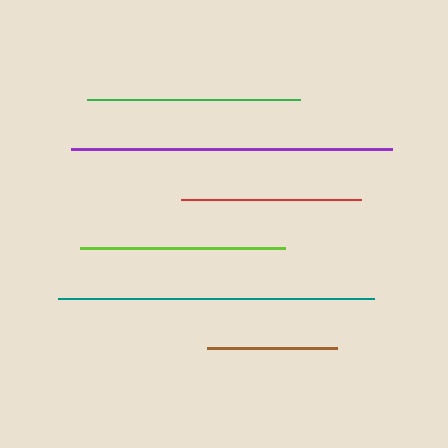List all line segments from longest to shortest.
From longest to shortest: purple, teal, green, lime, red, brown.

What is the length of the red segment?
The red segment is approximately 180 pixels long.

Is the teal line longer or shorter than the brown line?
The teal line is longer than the brown line.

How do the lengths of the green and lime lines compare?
The green and lime lines are approximately the same length.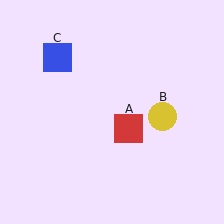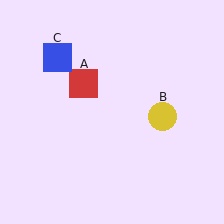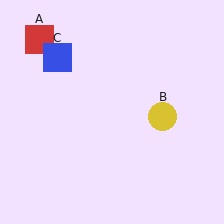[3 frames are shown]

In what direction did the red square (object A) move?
The red square (object A) moved up and to the left.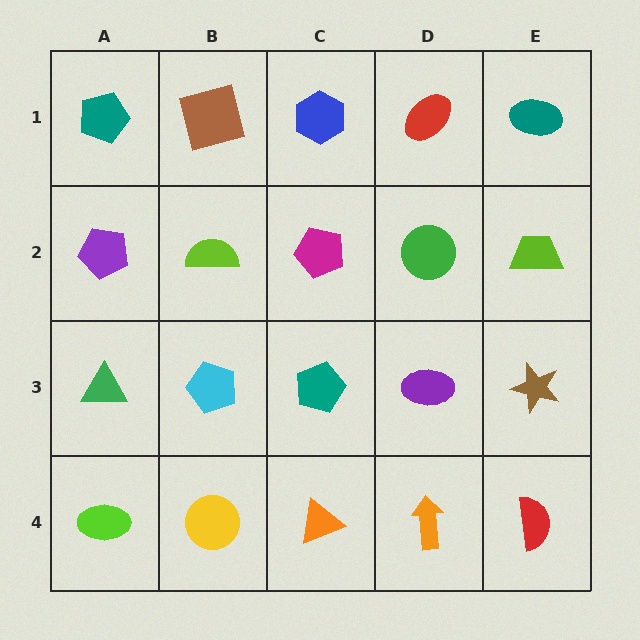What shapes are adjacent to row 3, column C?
A magenta pentagon (row 2, column C), an orange triangle (row 4, column C), a cyan pentagon (row 3, column B), a purple ellipse (row 3, column D).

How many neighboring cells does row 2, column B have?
4.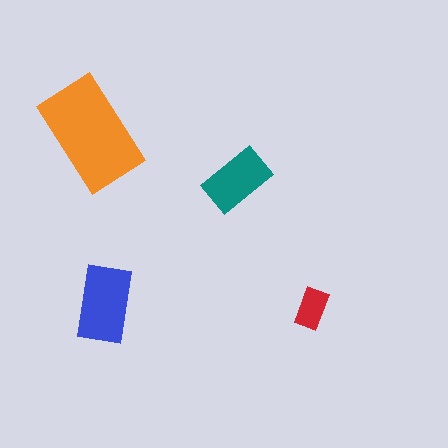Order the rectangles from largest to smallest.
the orange one, the blue one, the teal one, the red one.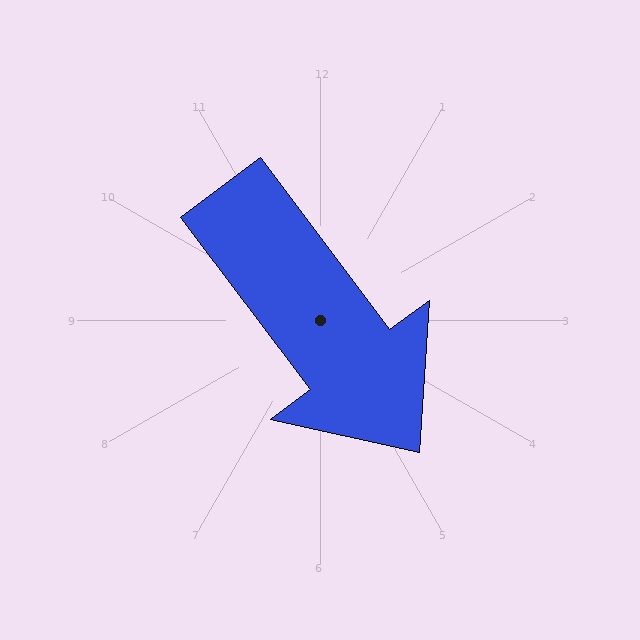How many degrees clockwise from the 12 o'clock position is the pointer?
Approximately 143 degrees.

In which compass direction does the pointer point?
Southeast.